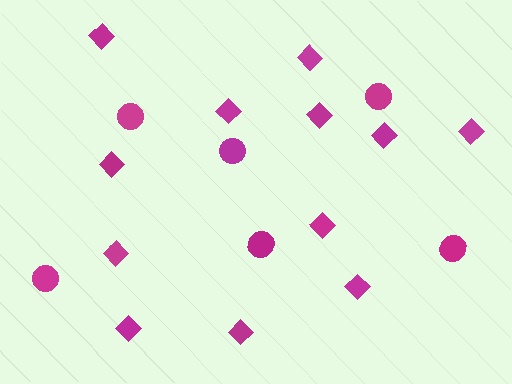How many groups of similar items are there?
There are 2 groups: one group of diamonds (12) and one group of circles (6).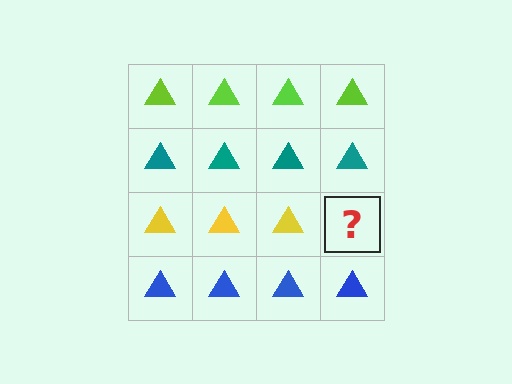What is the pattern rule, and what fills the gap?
The rule is that each row has a consistent color. The gap should be filled with a yellow triangle.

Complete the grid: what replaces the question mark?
The question mark should be replaced with a yellow triangle.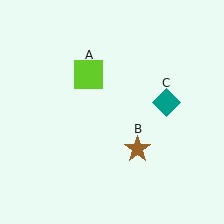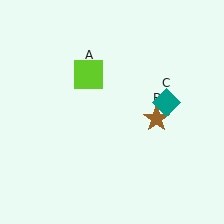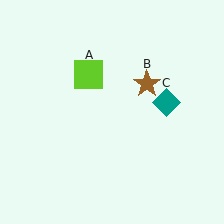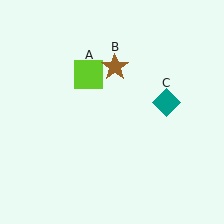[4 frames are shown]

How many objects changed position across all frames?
1 object changed position: brown star (object B).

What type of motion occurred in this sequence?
The brown star (object B) rotated counterclockwise around the center of the scene.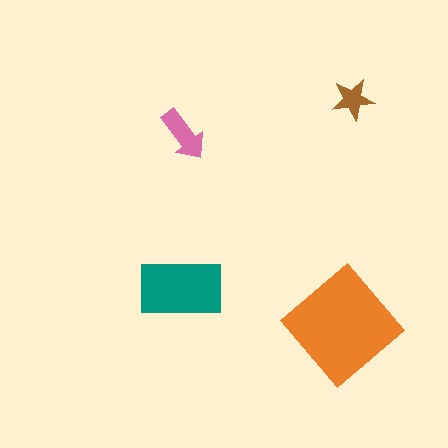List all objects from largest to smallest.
The orange diamond, the teal rectangle, the pink arrow, the brown star.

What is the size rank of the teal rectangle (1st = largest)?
2nd.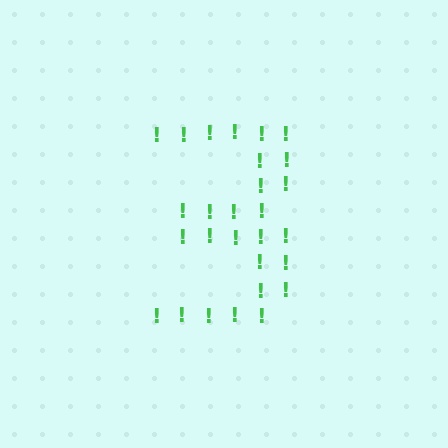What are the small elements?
The small elements are exclamation marks.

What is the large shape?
The large shape is the digit 3.